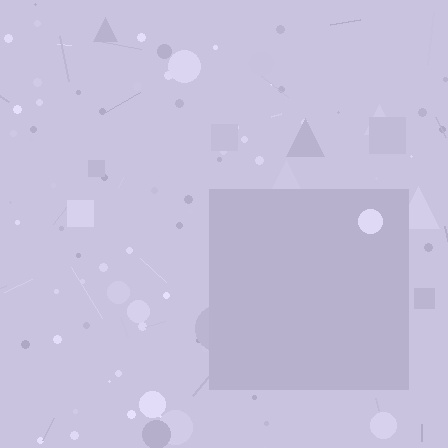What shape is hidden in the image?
A square is hidden in the image.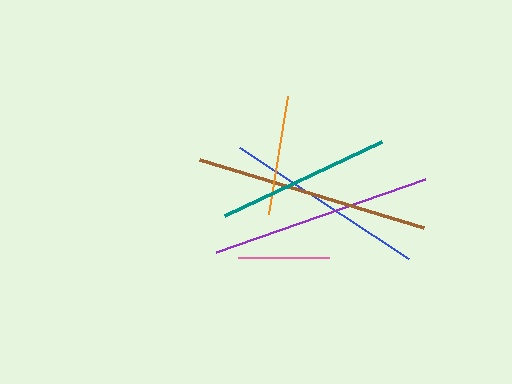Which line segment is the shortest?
The pink line is the shortest at approximately 90 pixels.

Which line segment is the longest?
The brown line is the longest at approximately 234 pixels.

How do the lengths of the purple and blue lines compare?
The purple and blue lines are approximately the same length.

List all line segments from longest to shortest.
From longest to shortest: brown, purple, blue, teal, orange, pink.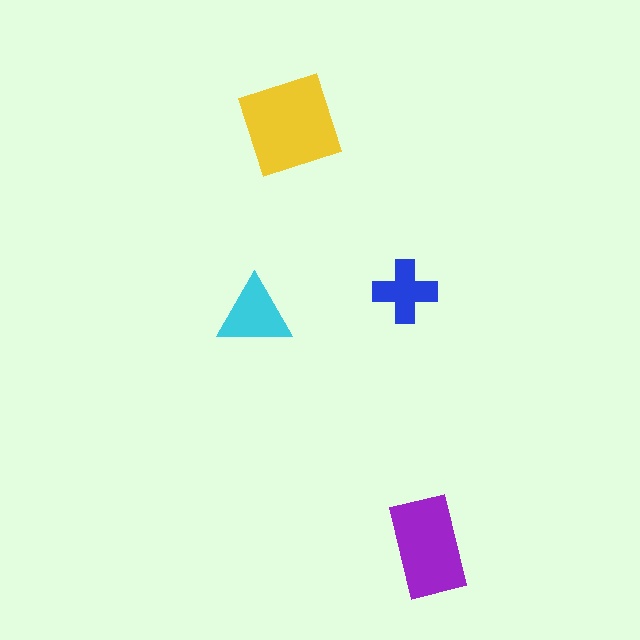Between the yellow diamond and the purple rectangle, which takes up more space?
The yellow diamond.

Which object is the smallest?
The blue cross.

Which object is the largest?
The yellow diamond.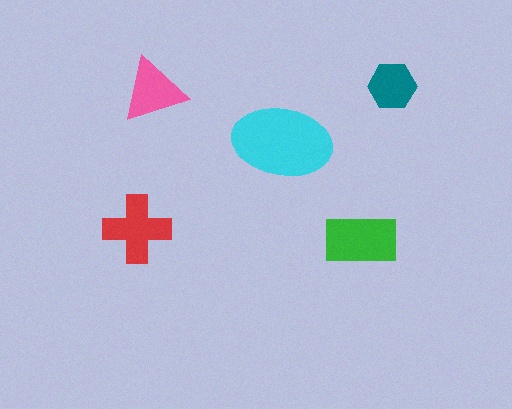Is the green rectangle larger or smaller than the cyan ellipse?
Smaller.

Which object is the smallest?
The teal hexagon.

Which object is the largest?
The cyan ellipse.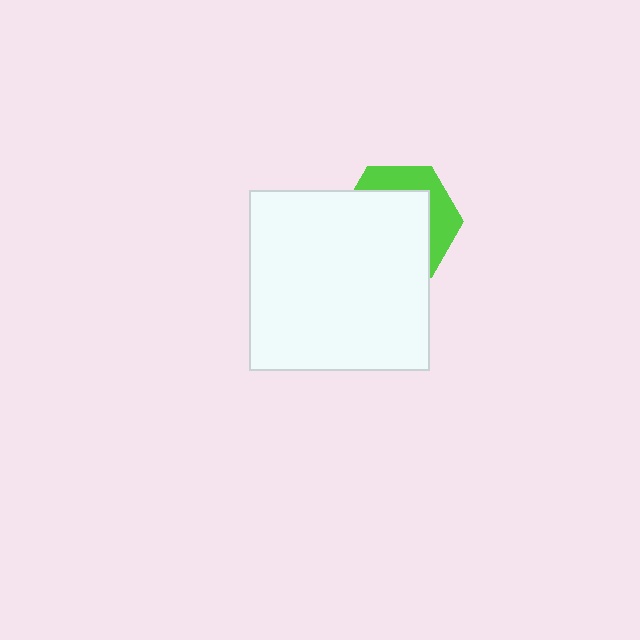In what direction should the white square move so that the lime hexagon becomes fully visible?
The white square should move toward the lower-left. That is the shortest direction to clear the overlap and leave the lime hexagon fully visible.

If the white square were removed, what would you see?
You would see the complete lime hexagon.